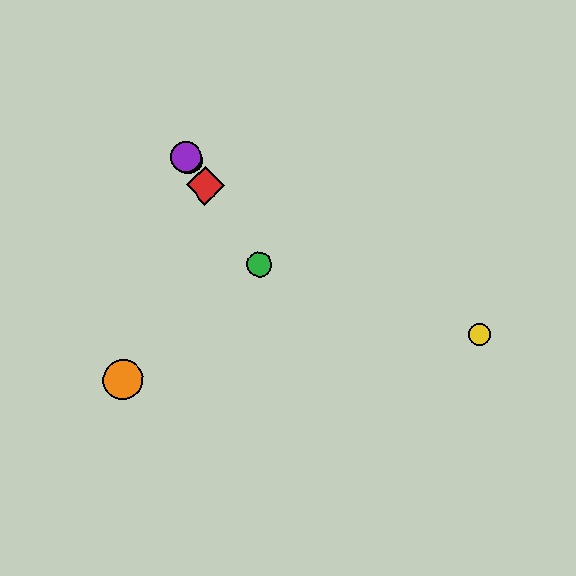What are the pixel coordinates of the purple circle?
The purple circle is at (186, 157).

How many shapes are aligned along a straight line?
4 shapes (the red diamond, the blue circle, the green circle, the purple circle) are aligned along a straight line.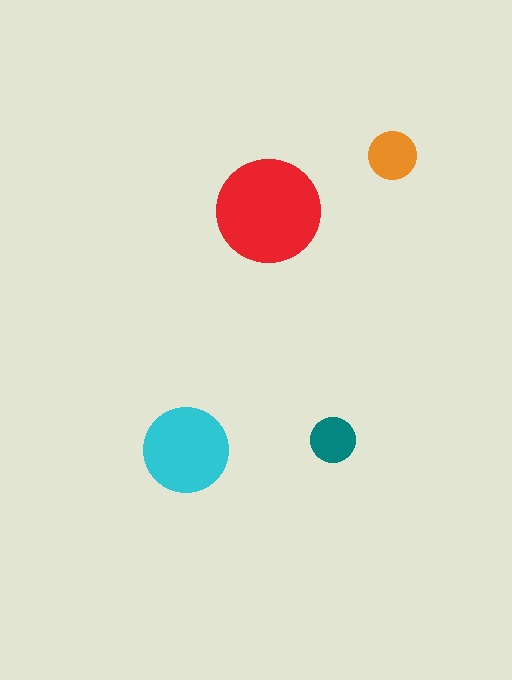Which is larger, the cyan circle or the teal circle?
The cyan one.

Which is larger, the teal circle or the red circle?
The red one.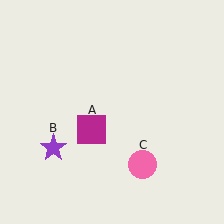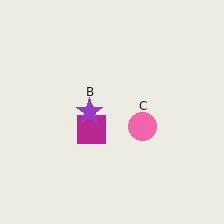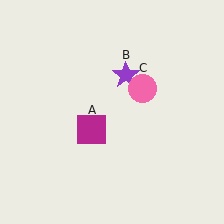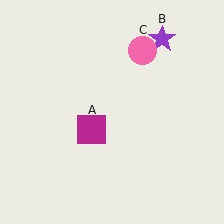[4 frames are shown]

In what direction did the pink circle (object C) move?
The pink circle (object C) moved up.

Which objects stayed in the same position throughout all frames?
Magenta square (object A) remained stationary.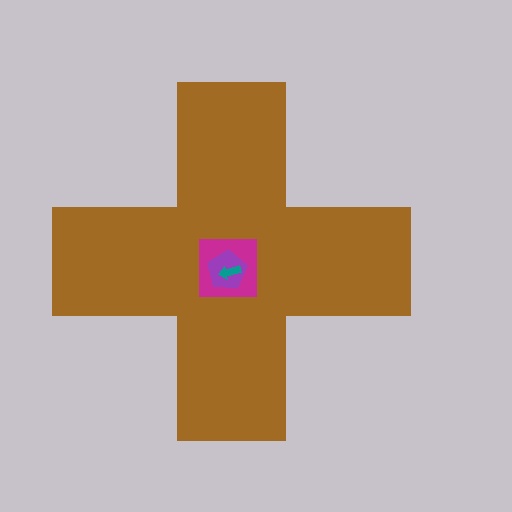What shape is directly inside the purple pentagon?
The teal arrow.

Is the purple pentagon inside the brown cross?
Yes.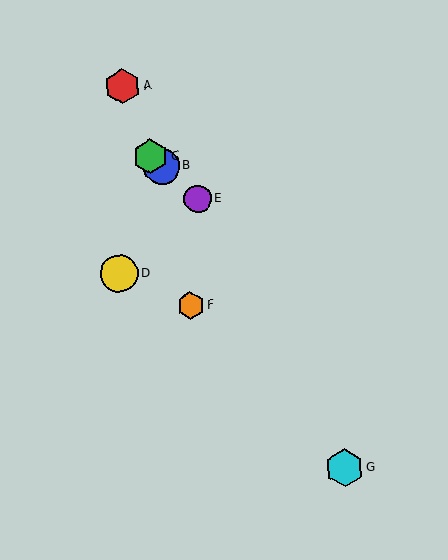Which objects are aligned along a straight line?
Objects B, C, E are aligned along a straight line.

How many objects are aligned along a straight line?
3 objects (B, C, E) are aligned along a straight line.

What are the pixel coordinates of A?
Object A is at (122, 86).